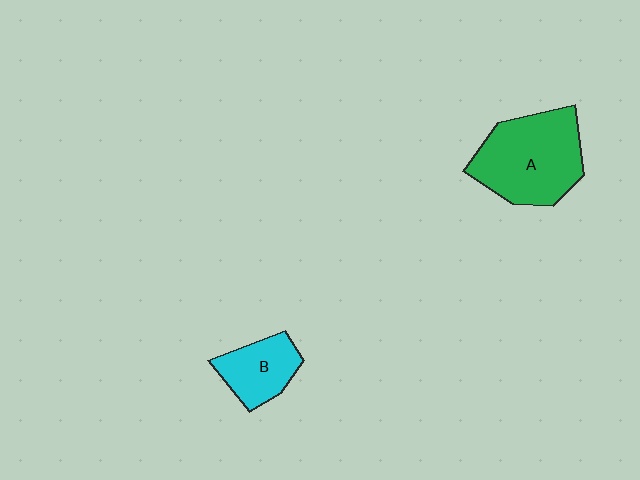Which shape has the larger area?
Shape A (green).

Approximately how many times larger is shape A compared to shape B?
Approximately 2.0 times.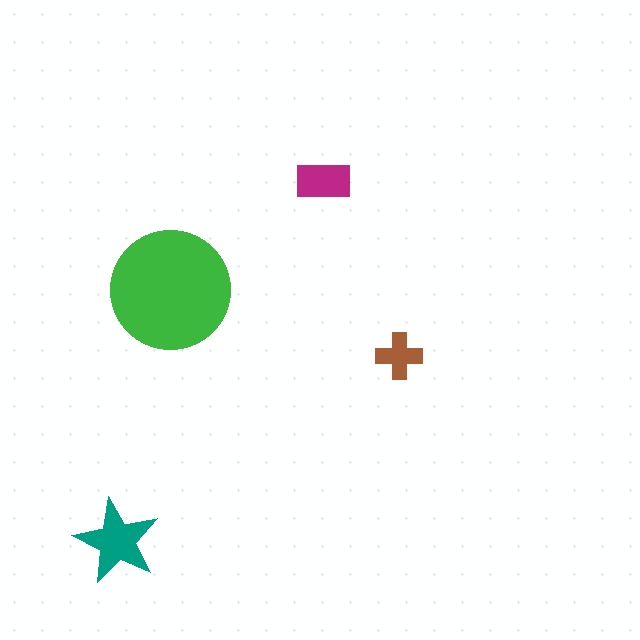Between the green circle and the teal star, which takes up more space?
The green circle.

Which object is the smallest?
The brown cross.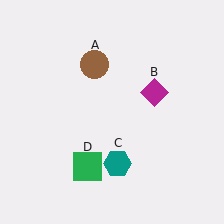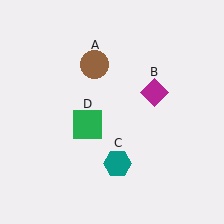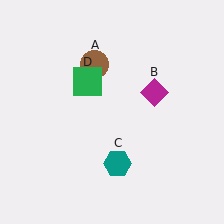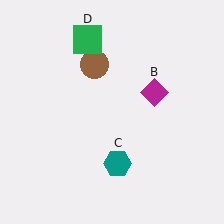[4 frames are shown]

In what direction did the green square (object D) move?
The green square (object D) moved up.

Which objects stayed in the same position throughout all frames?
Brown circle (object A) and magenta diamond (object B) and teal hexagon (object C) remained stationary.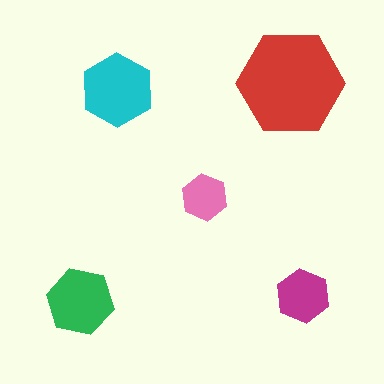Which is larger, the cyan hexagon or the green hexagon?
The cyan one.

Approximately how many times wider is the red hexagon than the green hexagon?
About 1.5 times wider.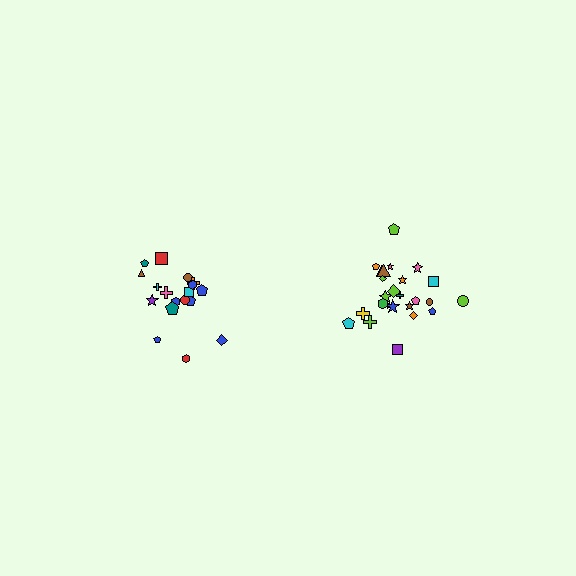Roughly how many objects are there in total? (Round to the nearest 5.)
Roughly 45 objects in total.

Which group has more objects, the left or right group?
The right group.